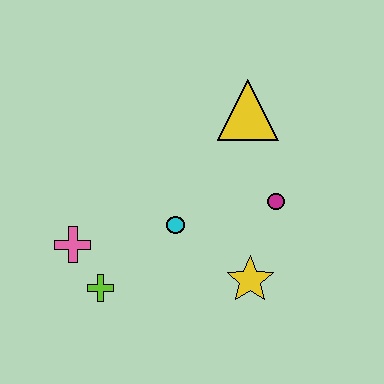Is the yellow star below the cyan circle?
Yes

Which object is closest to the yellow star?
The magenta circle is closest to the yellow star.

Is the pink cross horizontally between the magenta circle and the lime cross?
No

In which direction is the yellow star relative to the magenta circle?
The yellow star is below the magenta circle.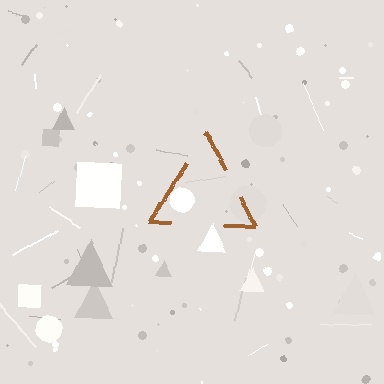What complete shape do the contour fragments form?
The contour fragments form a triangle.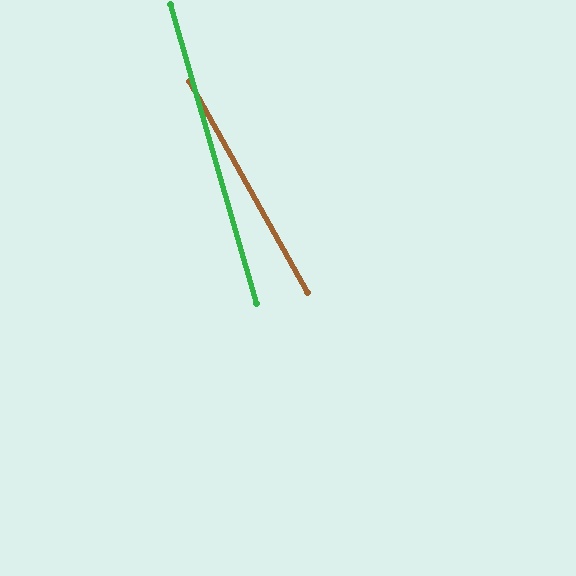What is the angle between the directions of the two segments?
Approximately 13 degrees.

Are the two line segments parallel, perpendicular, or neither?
Neither parallel nor perpendicular — they differ by about 13°.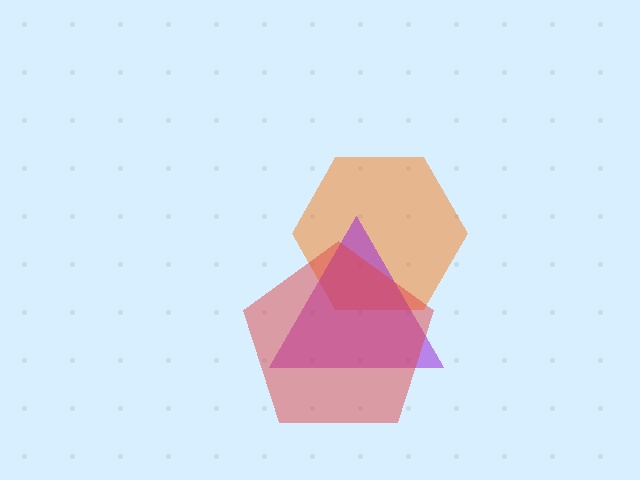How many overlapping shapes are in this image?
There are 3 overlapping shapes in the image.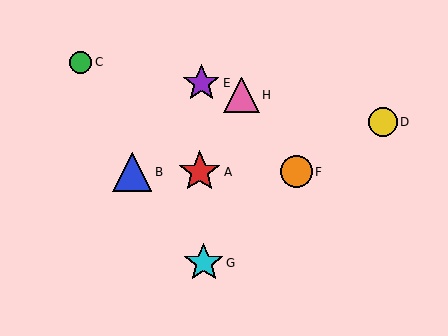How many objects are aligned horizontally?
3 objects (A, B, F) are aligned horizontally.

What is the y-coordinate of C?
Object C is at y≈62.